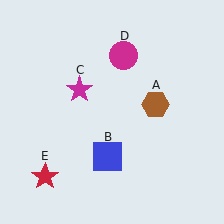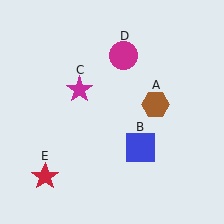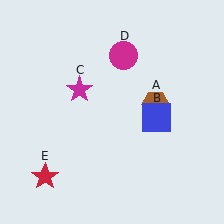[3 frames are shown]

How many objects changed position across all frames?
1 object changed position: blue square (object B).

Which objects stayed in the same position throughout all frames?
Brown hexagon (object A) and magenta star (object C) and magenta circle (object D) and red star (object E) remained stationary.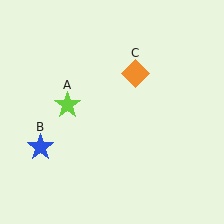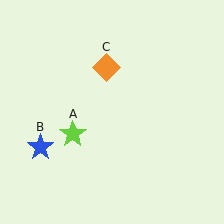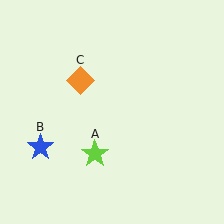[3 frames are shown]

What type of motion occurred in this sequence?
The lime star (object A), orange diamond (object C) rotated counterclockwise around the center of the scene.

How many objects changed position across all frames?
2 objects changed position: lime star (object A), orange diamond (object C).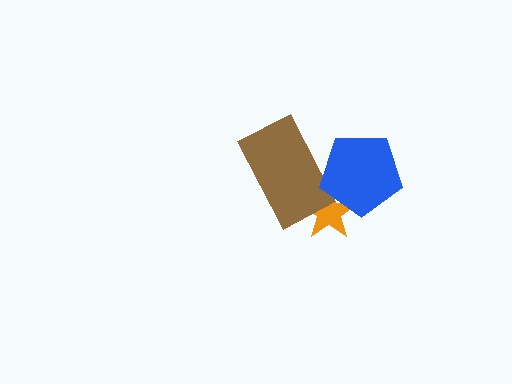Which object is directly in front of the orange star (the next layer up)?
The brown rectangle is directly in front of the orange star.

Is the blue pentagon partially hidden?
No, no other shape covers it.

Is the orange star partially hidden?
Yes, it is partially covered by another shape.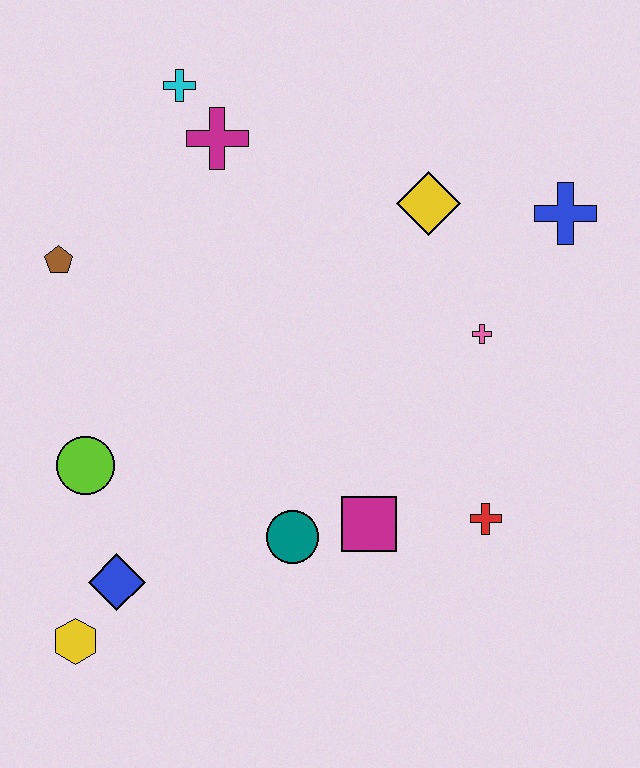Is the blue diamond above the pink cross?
No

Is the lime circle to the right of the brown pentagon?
Yes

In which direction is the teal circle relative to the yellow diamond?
The teal circle is below the yellow diamond.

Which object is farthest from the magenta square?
The cyan cross is farthest from the magenta square.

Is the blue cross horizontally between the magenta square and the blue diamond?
No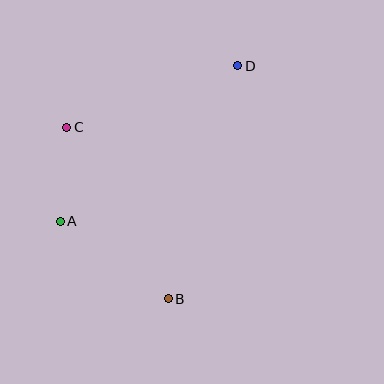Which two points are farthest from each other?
Points B and D are farthest from each other.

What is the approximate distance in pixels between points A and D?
The distance between A and D is approximately 236 pixels.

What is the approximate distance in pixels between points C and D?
The distance between C and D is approximately 182 pixels.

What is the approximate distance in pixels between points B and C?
The distance between B and C is approximately 199 pixels.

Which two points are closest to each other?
Points A and C are closest to each other.